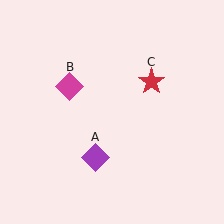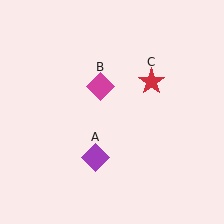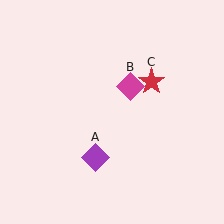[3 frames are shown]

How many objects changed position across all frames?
1 object changed position: magenta diamond (object B).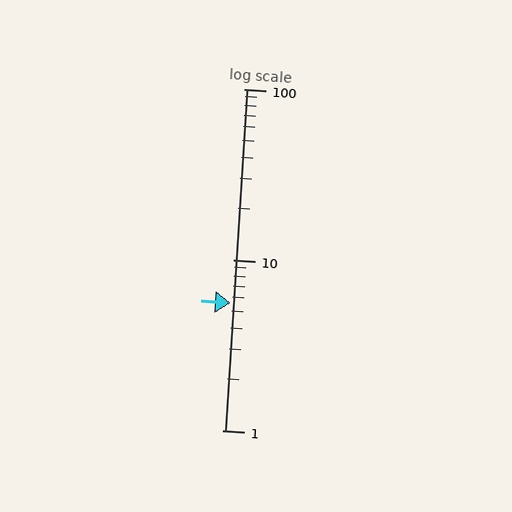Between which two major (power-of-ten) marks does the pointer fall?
The pointer is between 1 and 10.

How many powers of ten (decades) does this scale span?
The scale spans 2 decades, from 1 to 100.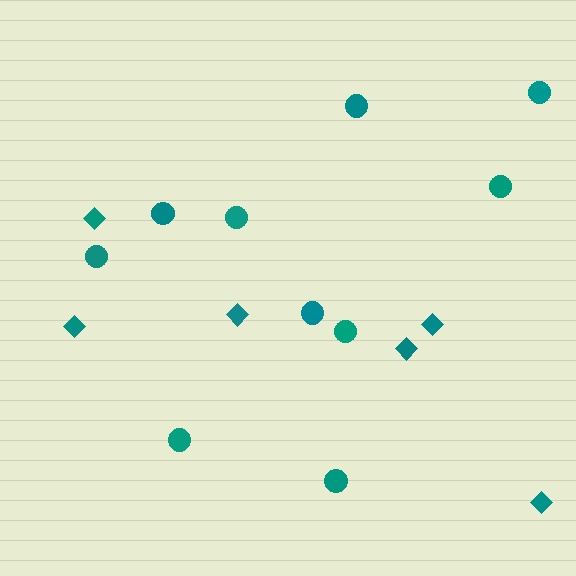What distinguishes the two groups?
There are 2 groups: one group of diamonds (6) and one group of circles (10).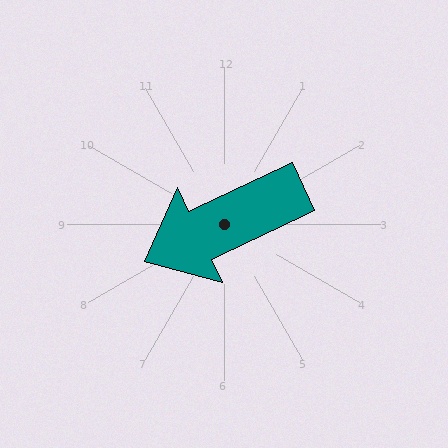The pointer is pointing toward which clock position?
Roughly 8 o'clock.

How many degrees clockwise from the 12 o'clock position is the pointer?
Approximately 245 degrees.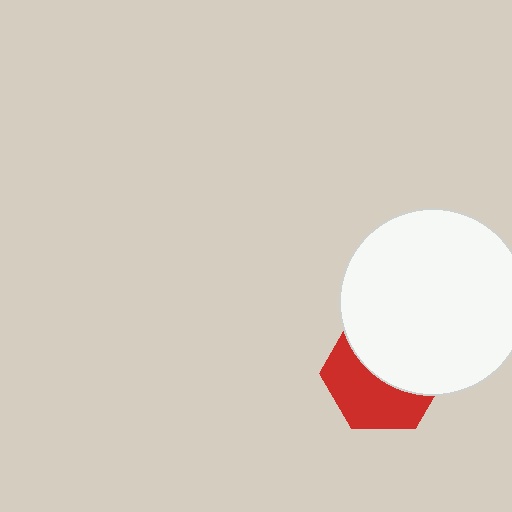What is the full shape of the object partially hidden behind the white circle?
The partially hidden object is a red hexagon.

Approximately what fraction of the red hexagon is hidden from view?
Roughly 51% of the red hexagon is hidden behind the white circle.